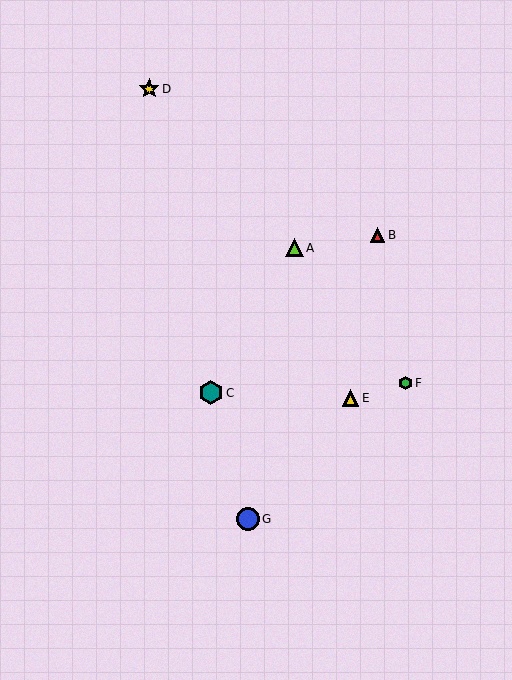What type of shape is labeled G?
Shape G is a blue circle.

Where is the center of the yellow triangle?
The center of the yellow triangle is at (350, 398).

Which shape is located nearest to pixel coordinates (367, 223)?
The red triangle (labeled B) at (378, 235) is nearest to that location.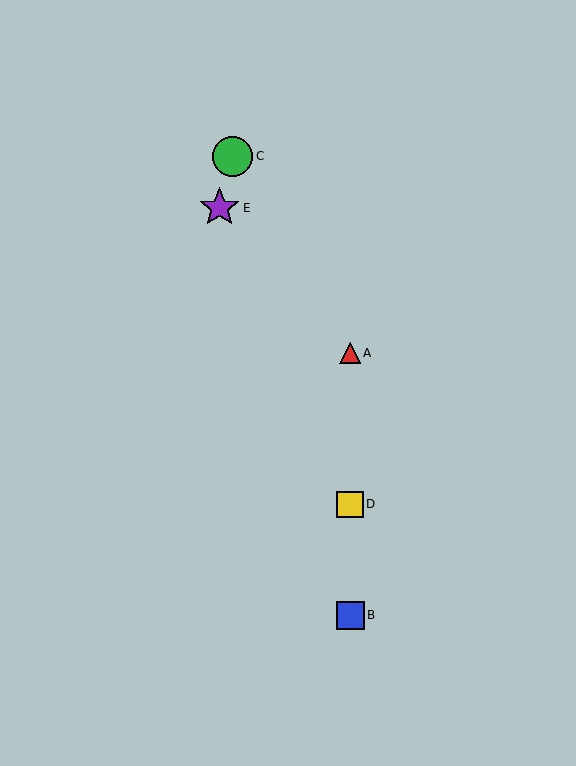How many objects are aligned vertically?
3 objects (A, B, D) are aligned vertically.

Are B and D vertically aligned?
Yes, both are at x≈350.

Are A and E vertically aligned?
No, A is at x≈350 and E is at x≈219.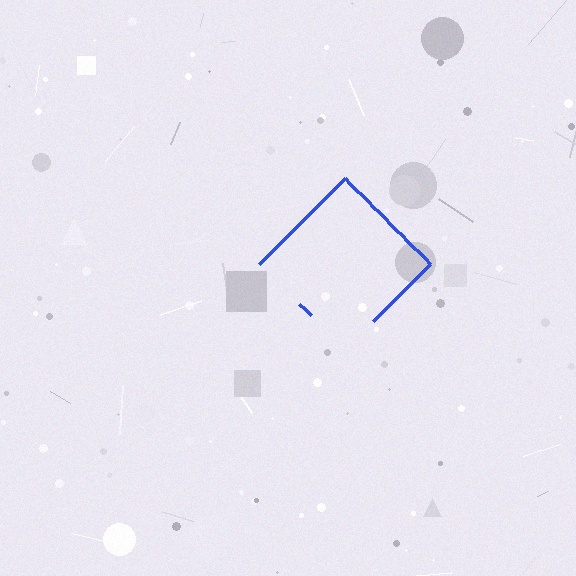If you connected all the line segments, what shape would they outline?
They would outline a diamond.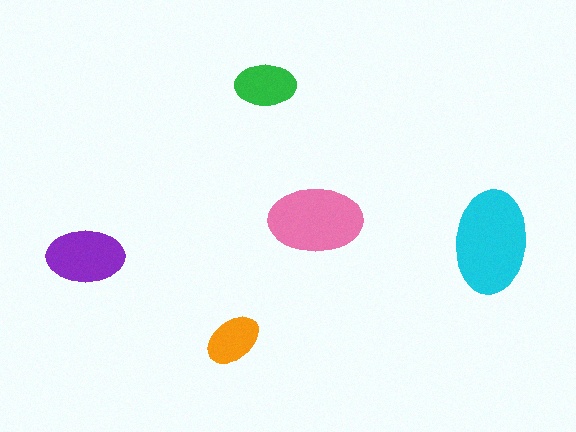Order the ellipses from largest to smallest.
the cyan one, the pink one, the purple one, the green one, the orange one.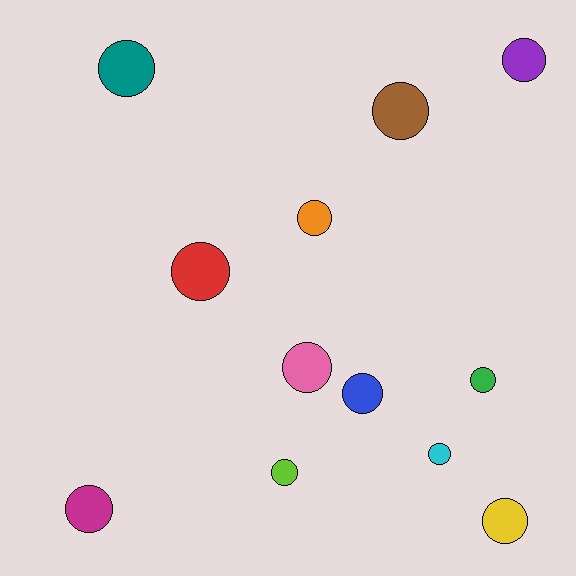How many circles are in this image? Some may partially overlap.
There are 12 circles.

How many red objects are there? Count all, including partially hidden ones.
There is 1 red object.